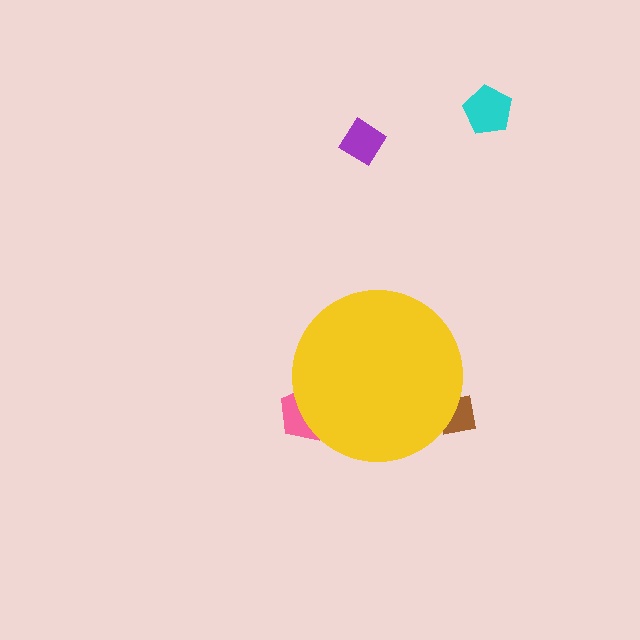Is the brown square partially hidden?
Yes, the brown square is partially hidden behind the yellow circle.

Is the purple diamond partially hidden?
No, the purple diamond is fully visible.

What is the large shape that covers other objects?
A yellow circle.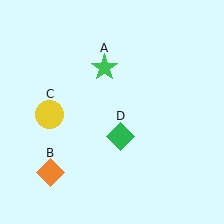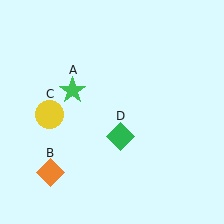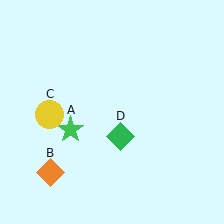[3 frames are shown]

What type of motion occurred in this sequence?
The green star (object A) rotated counterclockwise around the center of the scene.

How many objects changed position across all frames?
1 object changed position: green star (object A).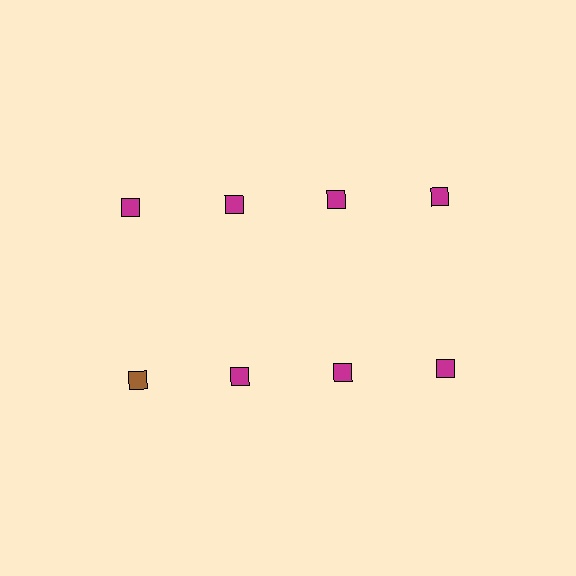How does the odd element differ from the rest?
It has a different color: brown instead of magenta.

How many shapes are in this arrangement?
There are 8 shapes arranged in a grid pattern.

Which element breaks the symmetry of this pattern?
The brown square in the second row, leftmost column breaks the symmetry. All other shapes are magenta squares.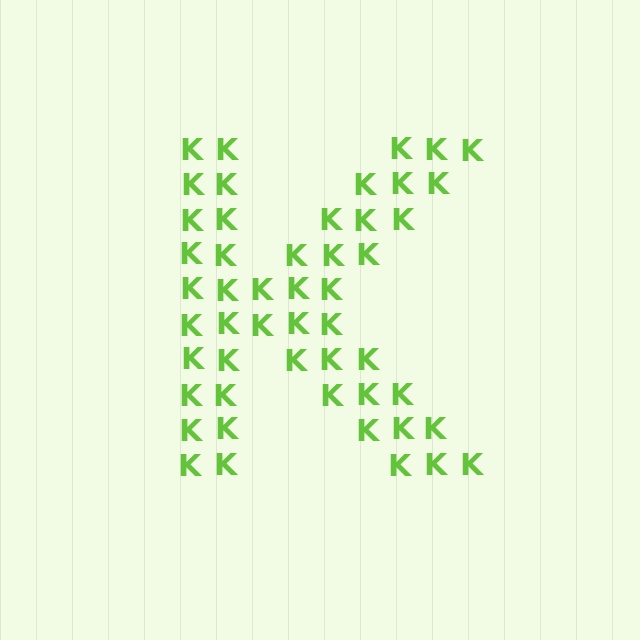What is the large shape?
The large shape is the letter K.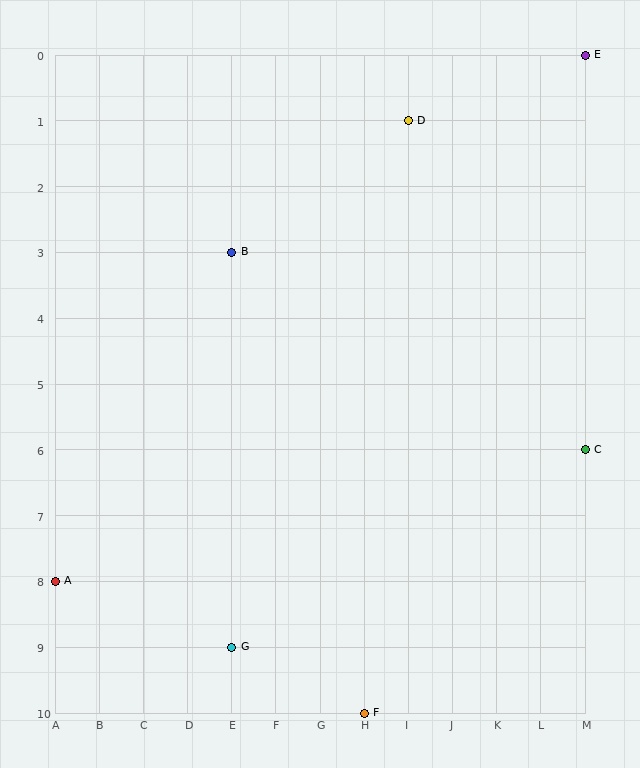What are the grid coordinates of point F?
Point F is at grid coordinates (H, 10).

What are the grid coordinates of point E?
Point E is at grid coordinates (M, 0).